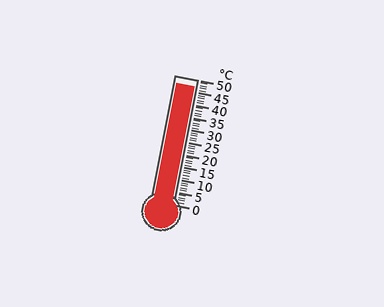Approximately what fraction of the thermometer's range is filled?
The thermometer is filled to approximately 95% of its range.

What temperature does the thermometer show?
The thermometer shows approximately 47°C.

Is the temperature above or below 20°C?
The temperature is above 20°C.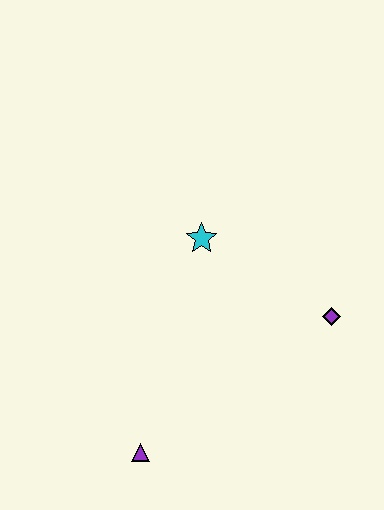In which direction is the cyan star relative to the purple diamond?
The cyan star is to the left of the purple diamond.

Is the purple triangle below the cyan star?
Yes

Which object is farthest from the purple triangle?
The purple diamond is farthest from the purple triangle.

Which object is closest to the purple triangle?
The cyan star is closest to the purple triangle.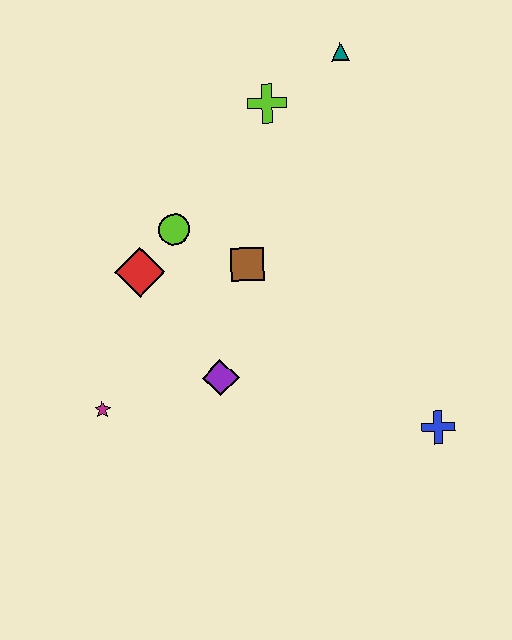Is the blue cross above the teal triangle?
No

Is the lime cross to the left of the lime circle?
No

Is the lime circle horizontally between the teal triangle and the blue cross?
No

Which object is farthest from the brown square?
The blue cross is farthest from the brown square.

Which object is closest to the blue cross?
The purple diamond is closest to the blue cross.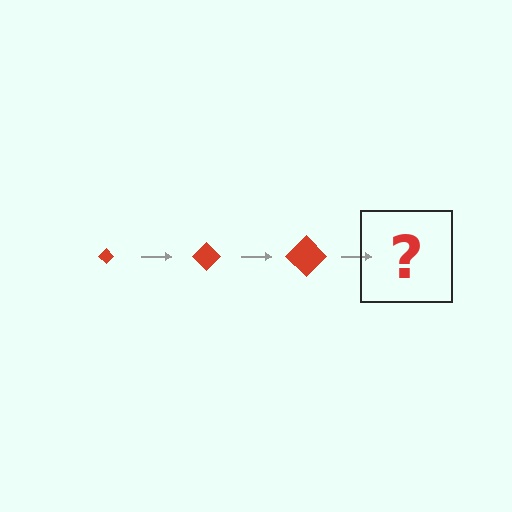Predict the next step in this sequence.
The next step is a red diamond, larger than the previous one.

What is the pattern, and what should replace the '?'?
The pattern is that the diamond gets progressively larger each step. The '?' should be a red diamond, larger than the previous one.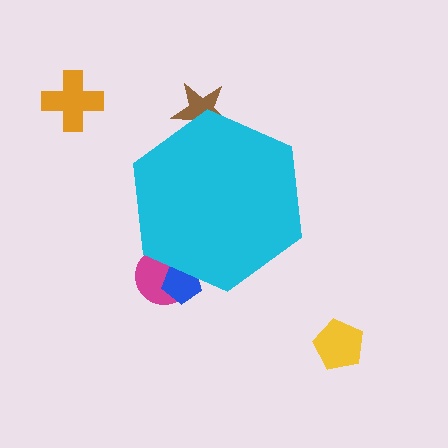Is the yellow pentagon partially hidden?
No, the yellow pentagon is fully visible.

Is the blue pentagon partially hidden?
Yes, the blue pentagon is partially hidden behind the cyan hexagon.